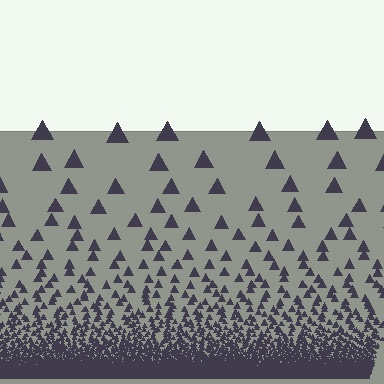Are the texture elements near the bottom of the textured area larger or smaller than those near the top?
Smaller. The gradient is inverted — elements near the bottom are smaller and denser.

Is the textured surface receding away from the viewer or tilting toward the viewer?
The surface appears to tilt toward the viewer. Texture elements get larger and sparser toward the top.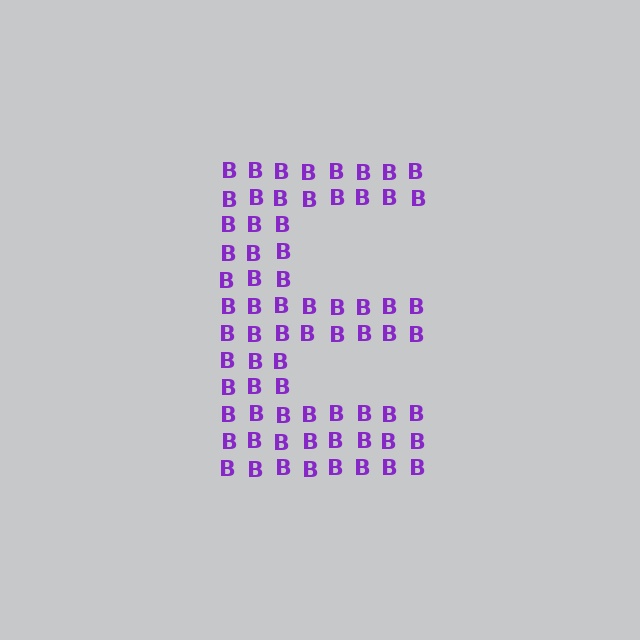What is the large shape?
The large shape is the letter E.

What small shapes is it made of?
It is made of small letter B's.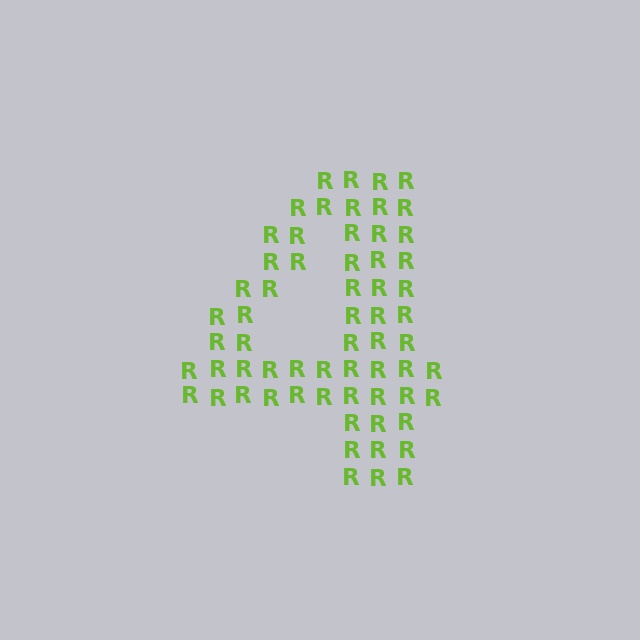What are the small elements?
The small elements are letter R's.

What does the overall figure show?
The overall figure shows the digit 4.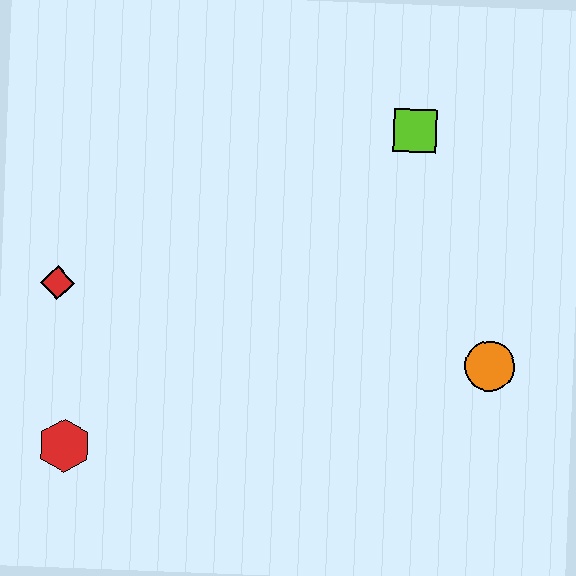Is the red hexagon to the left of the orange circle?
Yes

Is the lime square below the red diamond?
No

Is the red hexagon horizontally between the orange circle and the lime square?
No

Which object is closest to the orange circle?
The lime square is closest to the orange circle.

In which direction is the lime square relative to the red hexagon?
The lime square is to the right of the red hexagon.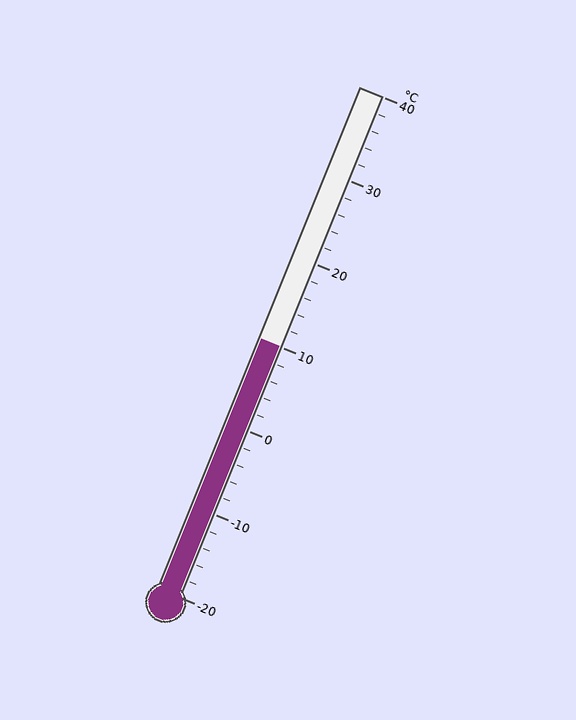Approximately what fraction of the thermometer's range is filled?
The thermometer is filled to approximately 50% of its range.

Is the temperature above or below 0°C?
The temperature is above 0°C.